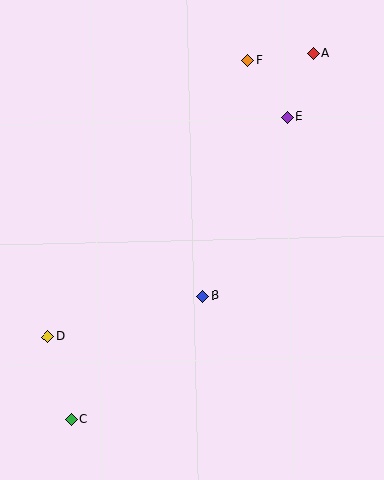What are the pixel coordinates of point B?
Point B is at (203, 296).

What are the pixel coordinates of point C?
Point C is at (71, 419).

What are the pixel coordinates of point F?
Point F is at (248, 60).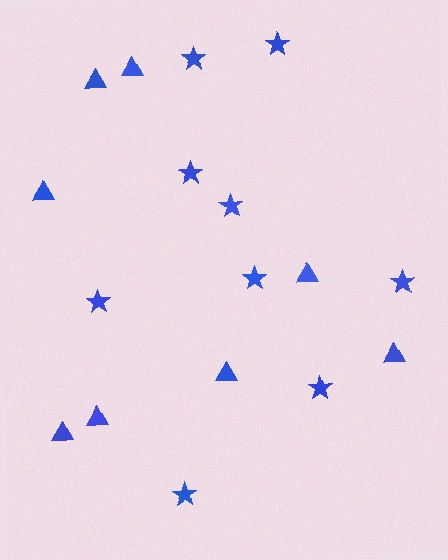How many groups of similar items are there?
There are 2 groups: one group of triangles (8) and one group of stars (9).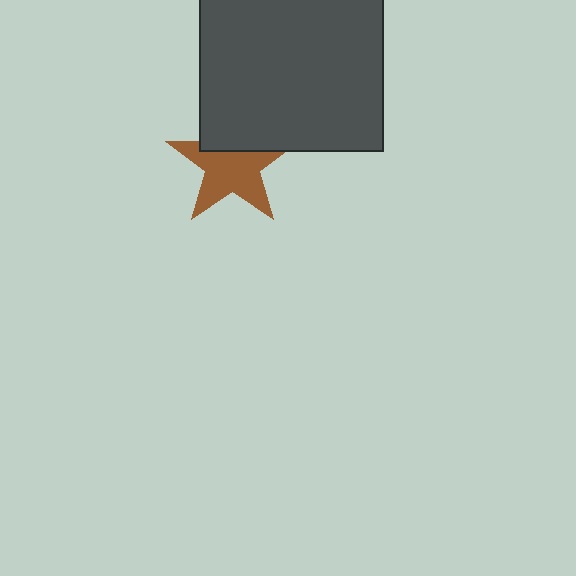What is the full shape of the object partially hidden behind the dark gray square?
The partially hidden object is a brown star.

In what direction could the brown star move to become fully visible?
The brown star could move down. That would shift it out from behind the dark gray square entirely.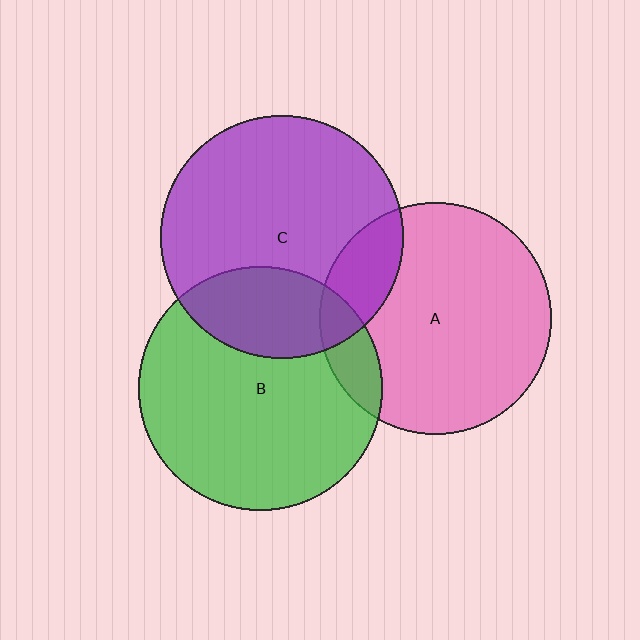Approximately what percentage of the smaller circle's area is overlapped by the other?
Approximately 10%.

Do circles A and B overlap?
Yes.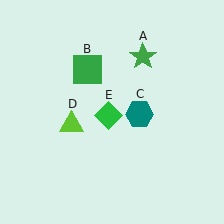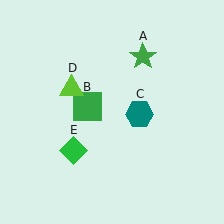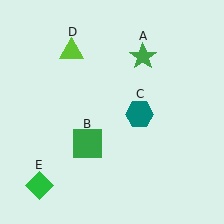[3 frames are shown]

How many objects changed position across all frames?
3 objects changed position: green square (object B), lime triangle (object D), green diamond (object E).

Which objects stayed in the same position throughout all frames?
Green star (object A) and teal hexagon (object C) remained stationary.